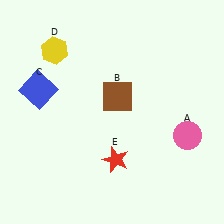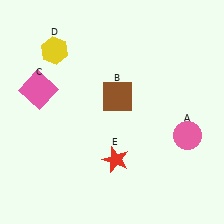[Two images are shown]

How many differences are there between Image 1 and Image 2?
There is 1 difference between the two images.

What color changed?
The square (C) changed from blue in Image 1 to pink in Image 2.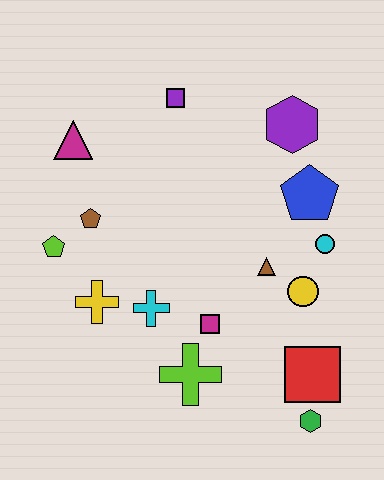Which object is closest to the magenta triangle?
The brown pentagon is closest to the magenta triangle.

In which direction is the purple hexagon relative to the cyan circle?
The purple hexagon is above the cyan circle.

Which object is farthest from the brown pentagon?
The green hexagon is farthest from the brown pentagon.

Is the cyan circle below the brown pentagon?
Yes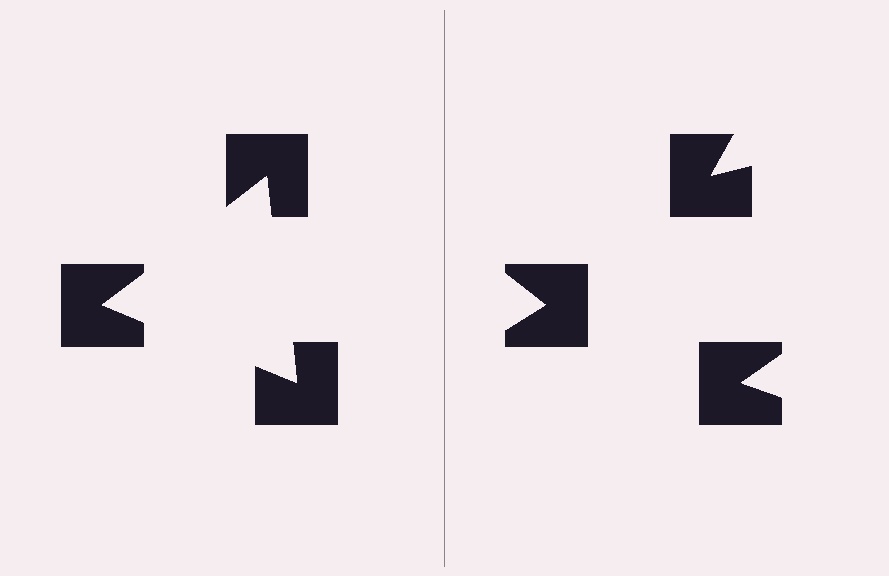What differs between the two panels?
The notched squares are positioned identically on both sides; only the wedge orientations differ. On the left they align to a triangle; on the right they are misaligned.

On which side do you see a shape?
An illusory triangle appears on the left side. On the right side the wedge cuts are rotated, so no coherent shape forms.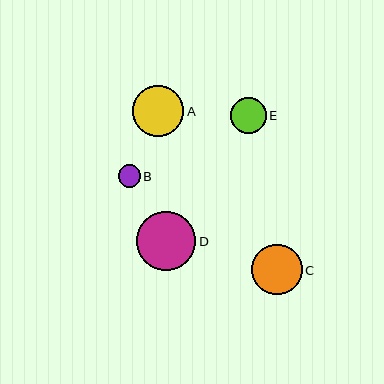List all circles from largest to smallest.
From largest to smallest: D, A, C, E, B.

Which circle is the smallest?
Circle B is the smallest with a size of approximately 22 pixels.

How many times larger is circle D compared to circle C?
Circle D is approximately 1.2 times the size of circle C.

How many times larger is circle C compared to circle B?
Circle C is approximately 2.3 times the size of circle B.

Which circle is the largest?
Circle D is the largest with a size of approximately 59 pixels.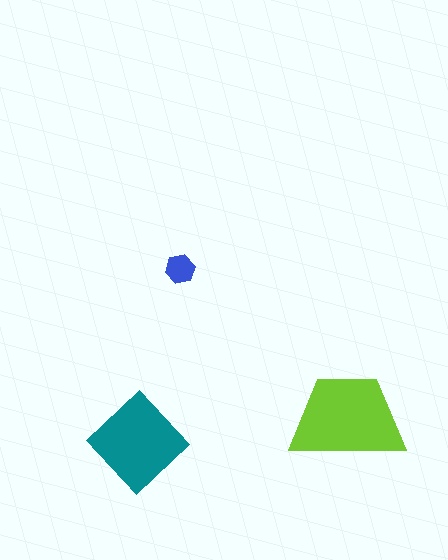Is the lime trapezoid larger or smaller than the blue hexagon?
Larger.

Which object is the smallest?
The blue hexagon.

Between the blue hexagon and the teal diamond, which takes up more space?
The teal diamond.